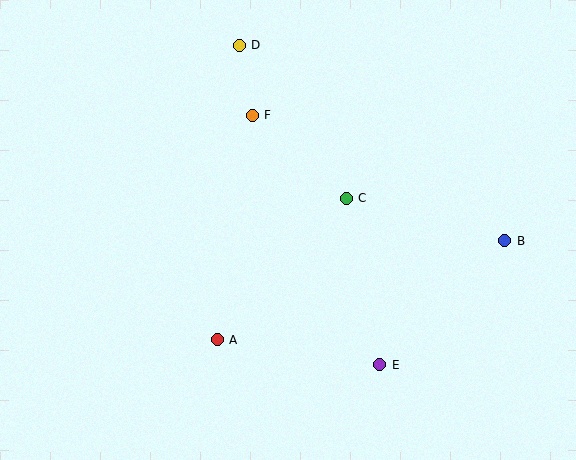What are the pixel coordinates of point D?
Point D is at (239, 45).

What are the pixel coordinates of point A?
Point A is at (217, 340).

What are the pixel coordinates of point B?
Point B is at (505, 241).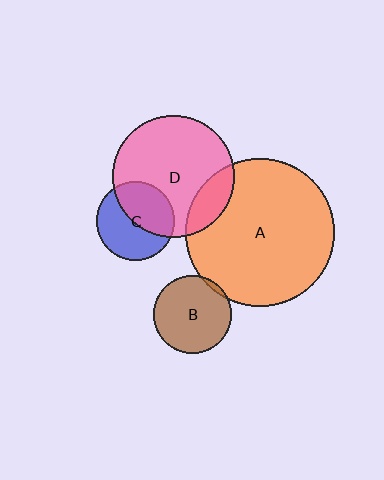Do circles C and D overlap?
Yes.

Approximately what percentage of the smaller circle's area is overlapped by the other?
Approximately 45%.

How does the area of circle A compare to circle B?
Approximately 3.7 times.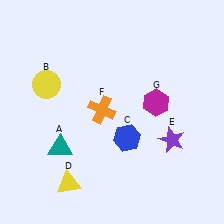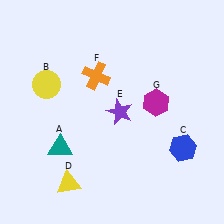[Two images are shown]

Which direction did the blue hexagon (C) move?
The blue hexagon (C) moved right.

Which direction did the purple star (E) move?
The purple star (E) moved left.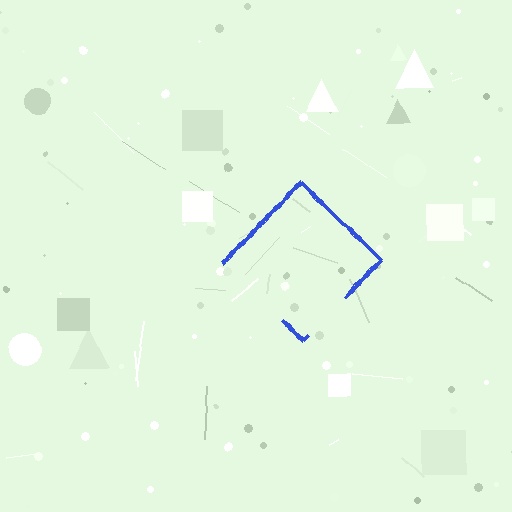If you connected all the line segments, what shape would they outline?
They would outline a diamond.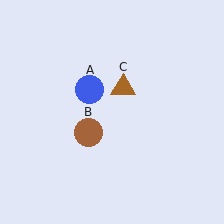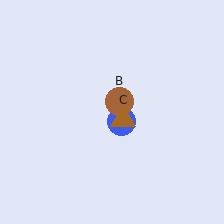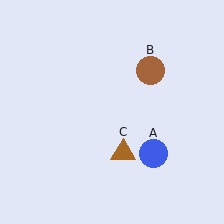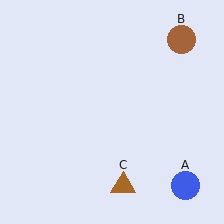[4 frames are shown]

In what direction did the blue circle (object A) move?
The blue circle (object A) moved down and to the right.